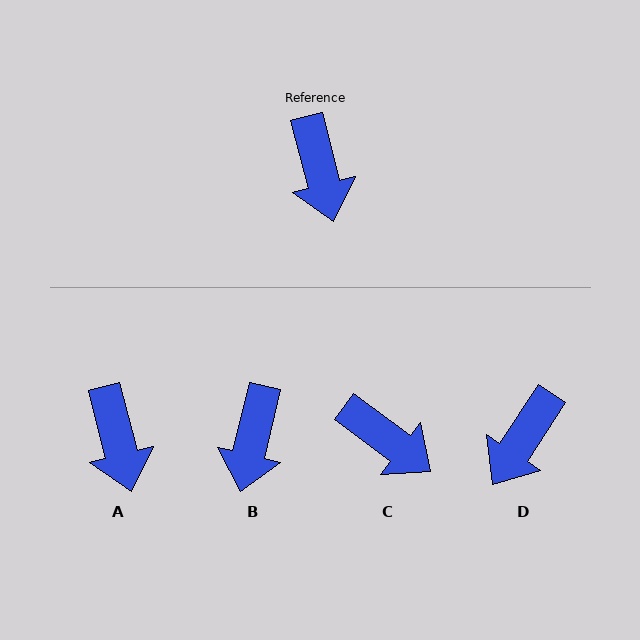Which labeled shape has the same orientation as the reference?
A.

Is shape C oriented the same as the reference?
No, it is off by about 38 degrees.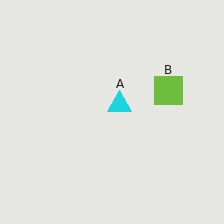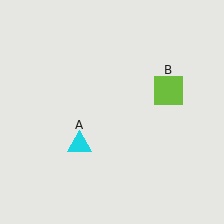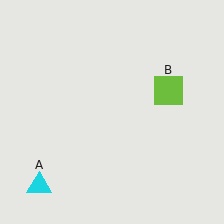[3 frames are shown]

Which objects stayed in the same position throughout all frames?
Lime square (object B) remained stationary.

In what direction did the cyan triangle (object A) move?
The cyan triangle (object A) moved down and to the left.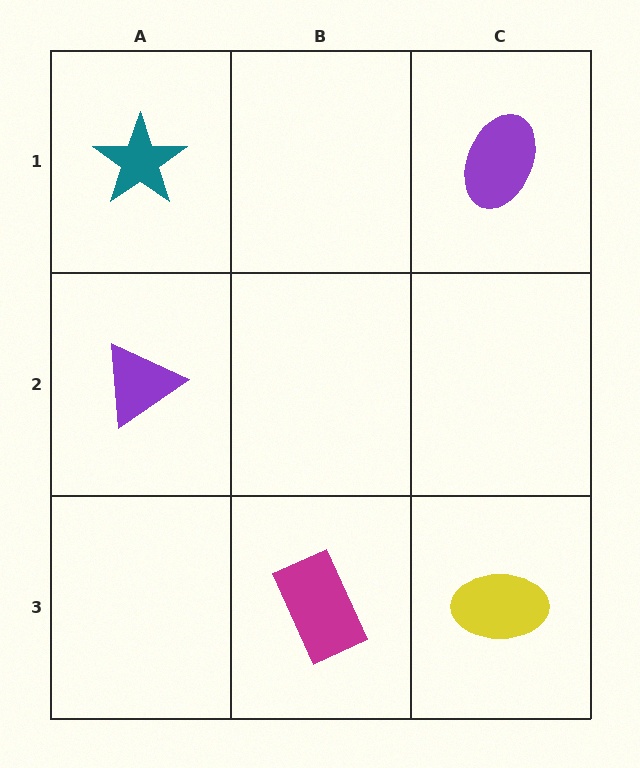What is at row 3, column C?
A yellow ellipse.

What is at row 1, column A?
A teal star.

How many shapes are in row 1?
2 shapes.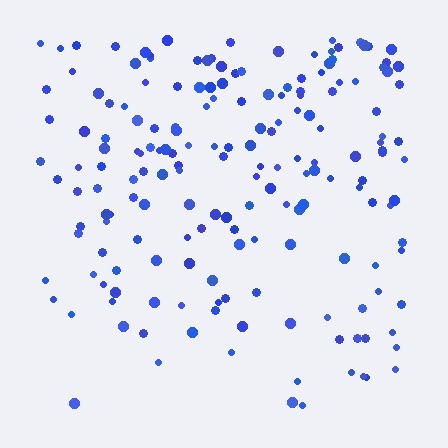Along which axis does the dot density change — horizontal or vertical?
Vertical.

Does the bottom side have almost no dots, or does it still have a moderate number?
Still a moderate number, just noticeably fewer than the top.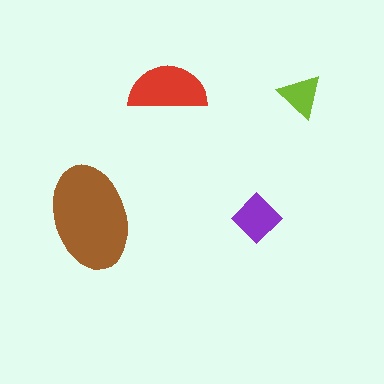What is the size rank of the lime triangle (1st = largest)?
4th.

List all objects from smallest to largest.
The lime triangle, the purple diamond, the red semicircle, the brown ellipse.